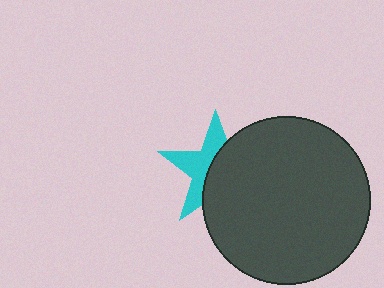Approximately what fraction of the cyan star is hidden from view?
Roughly 54% of the cyan star is hidden behind the dark gray circle.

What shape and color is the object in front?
The object in front is a dark gray circle.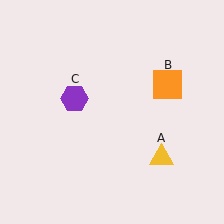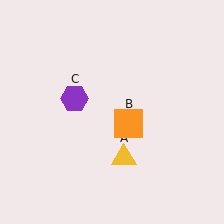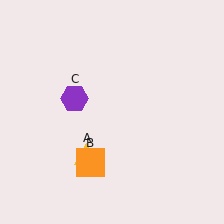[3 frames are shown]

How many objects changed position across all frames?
2 objects changed position: yellow triangle (object A), orange square (object B).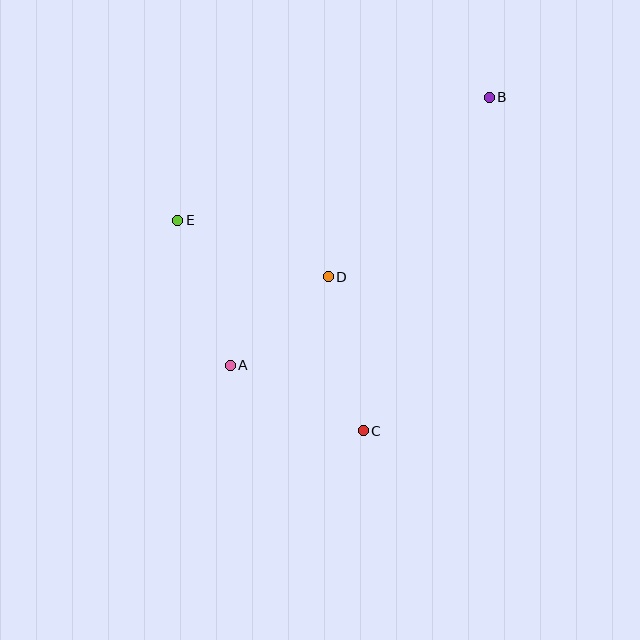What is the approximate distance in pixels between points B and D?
The distance between B and D is approximately 241 pixels.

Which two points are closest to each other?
Points A and D are closest to each other.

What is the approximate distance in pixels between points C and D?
The distance between C and D is approximately 158 pixels.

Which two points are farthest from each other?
Points A and B are farthest from each other.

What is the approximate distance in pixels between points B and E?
The distance between B and E is approximately 335 pixels.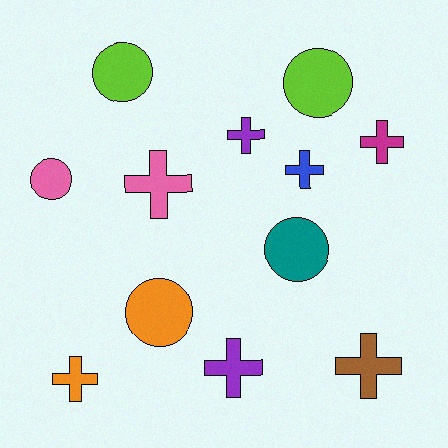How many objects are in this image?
There are 12 objects.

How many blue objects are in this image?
There is 1 blue object.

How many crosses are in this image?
There are 7 crosses.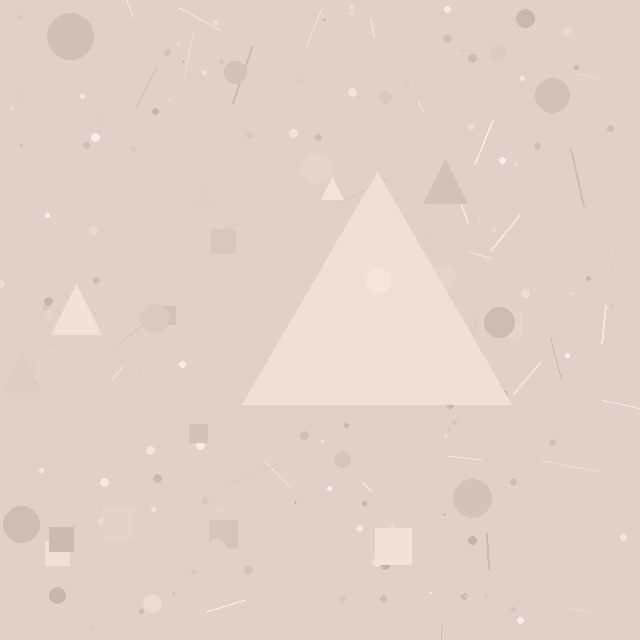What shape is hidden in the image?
A triangle is hidden in the image.